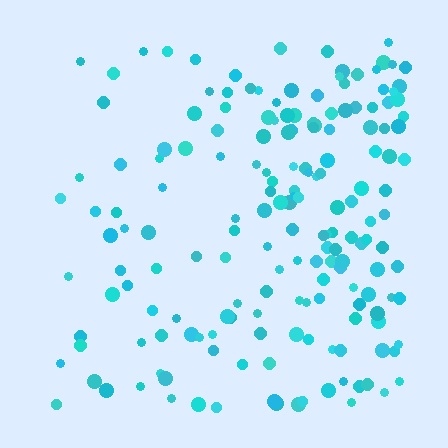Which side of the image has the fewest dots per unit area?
The left.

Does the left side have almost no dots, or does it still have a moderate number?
Still a moderate number, just noticeably fewer than the right.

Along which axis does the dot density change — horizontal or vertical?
Horizontal.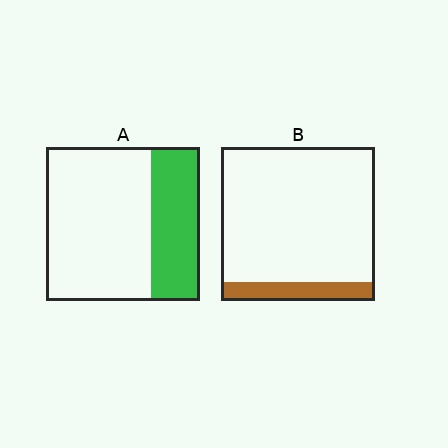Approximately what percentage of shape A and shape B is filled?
A is approximately 30% and B is approximately 10%.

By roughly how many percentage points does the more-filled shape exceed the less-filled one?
By roughly 20 percentage points (A over B).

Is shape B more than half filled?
No.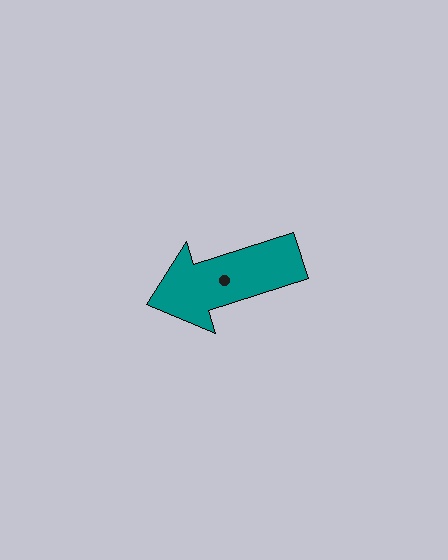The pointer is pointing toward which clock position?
Roughly 8 o'clock.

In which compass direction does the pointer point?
West.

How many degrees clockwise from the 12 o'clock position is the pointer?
Approximately 252 degrees.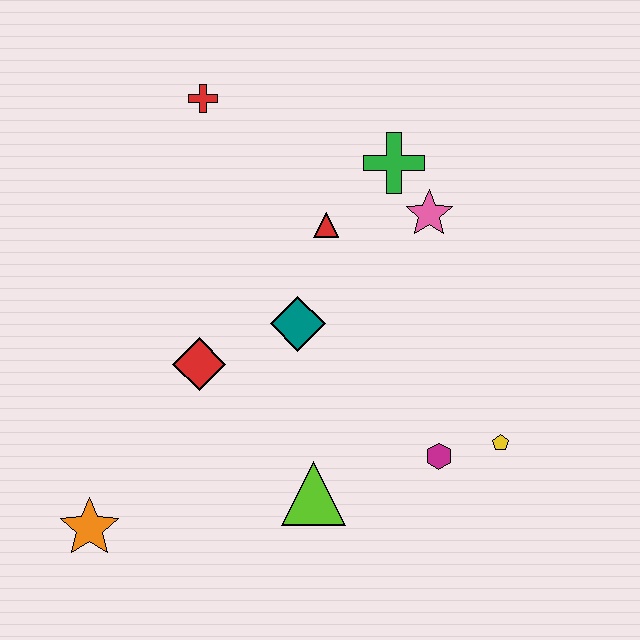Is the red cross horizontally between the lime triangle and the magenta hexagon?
No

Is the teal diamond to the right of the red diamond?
Yes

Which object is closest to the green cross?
The pink star is closest to the green cross.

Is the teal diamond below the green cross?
Yes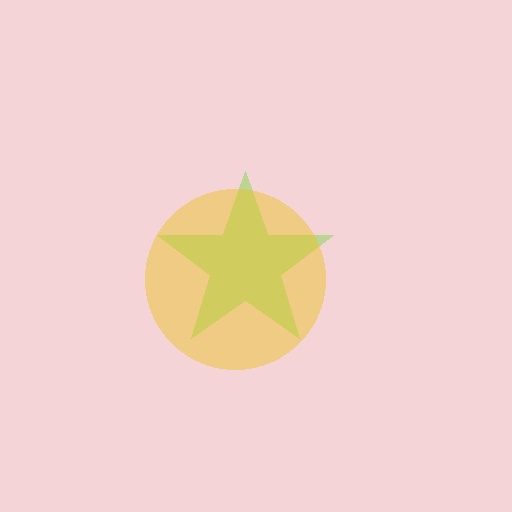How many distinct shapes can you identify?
There are 2 distinct shapes: a lime star, a yellow circle.